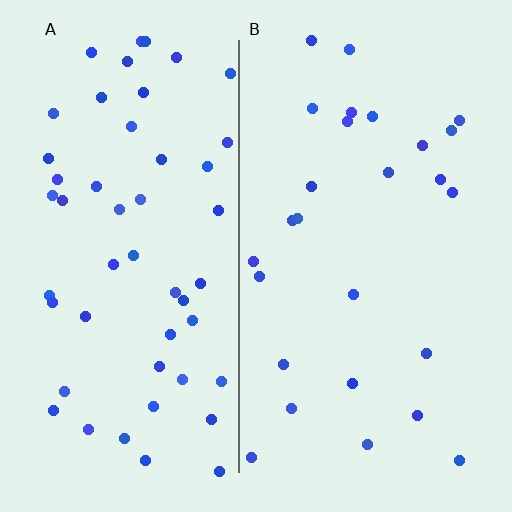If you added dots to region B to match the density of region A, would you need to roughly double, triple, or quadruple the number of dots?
Approximately double.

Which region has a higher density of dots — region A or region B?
A (the left).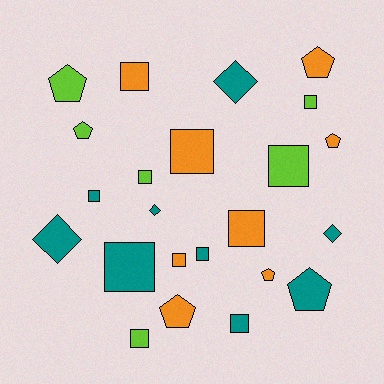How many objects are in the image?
There are 23 objects.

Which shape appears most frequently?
Square, with 12 objects.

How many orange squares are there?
There are 4 orange squares.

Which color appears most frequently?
Teal, with 9 objects.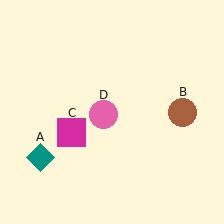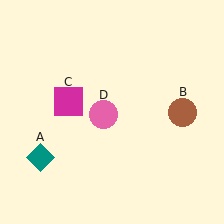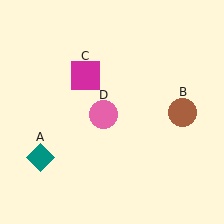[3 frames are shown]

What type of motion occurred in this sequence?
The magenta square (object C) rotated clockwise around the center of the scene.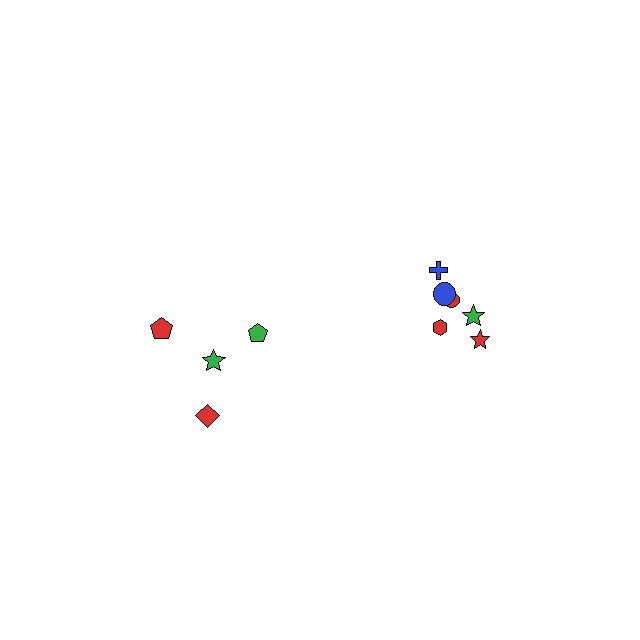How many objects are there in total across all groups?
There are 10 objects.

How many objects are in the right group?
There are 6 objects.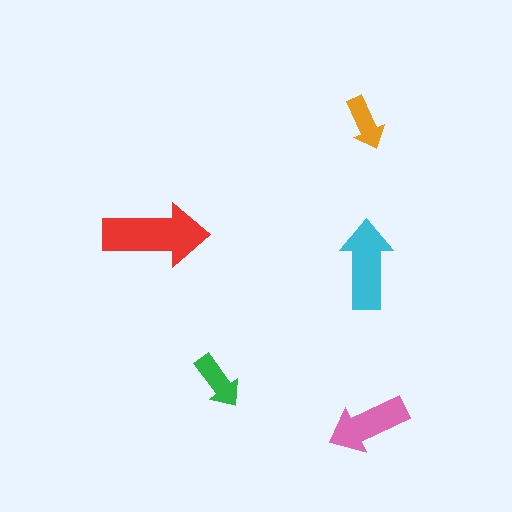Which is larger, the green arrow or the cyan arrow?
The cyan one.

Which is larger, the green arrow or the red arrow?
The red one.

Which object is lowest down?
The pink arrow is bottommost.